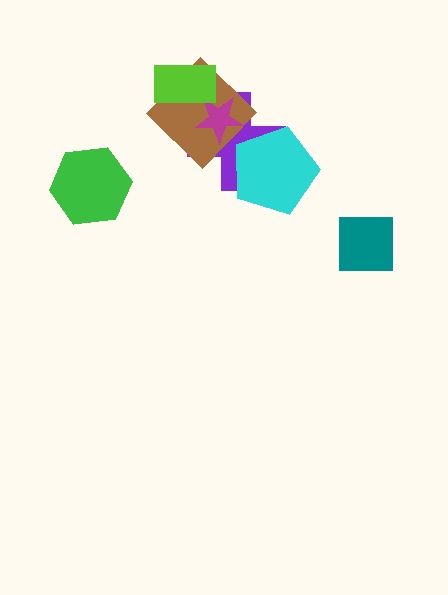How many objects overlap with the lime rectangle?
2 objects overlap with the lime rectangle.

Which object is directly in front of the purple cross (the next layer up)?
The brown diamond is directly in front of the purple cross.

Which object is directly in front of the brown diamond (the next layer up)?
The magenta star is directly in front of the brown diamond.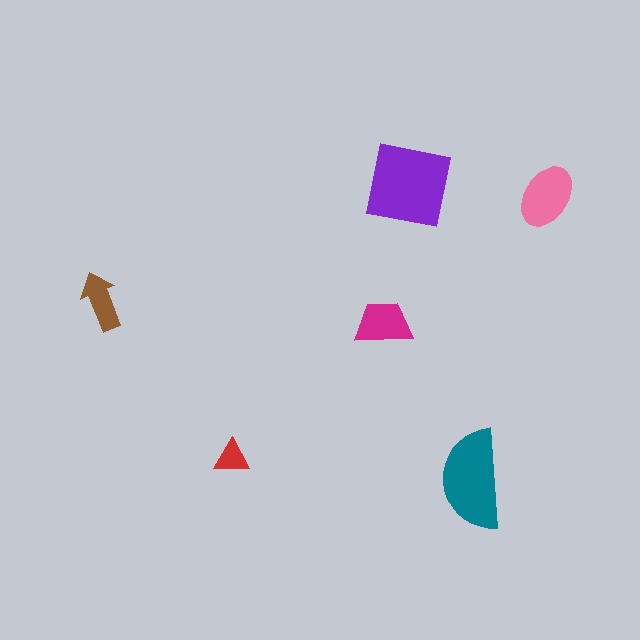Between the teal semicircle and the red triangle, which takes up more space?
The teal semicircle.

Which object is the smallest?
The red triangle.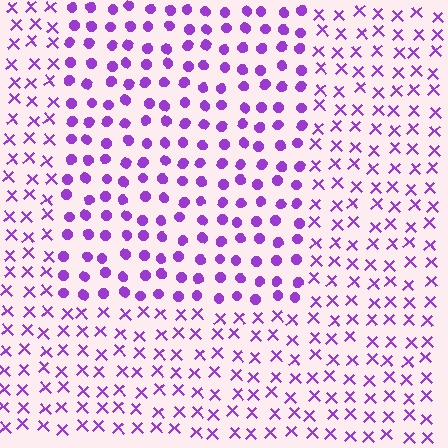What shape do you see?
I see a rectangle.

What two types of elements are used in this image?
The image uses circles inside the rectangle region and X marks outside it.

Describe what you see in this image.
The image is filled with small purple elements arranged in a uniform grid. A rectangle-shaped region contains circles, while the surrounding area contains X marks. The boundary is defined purely by the change in element shape.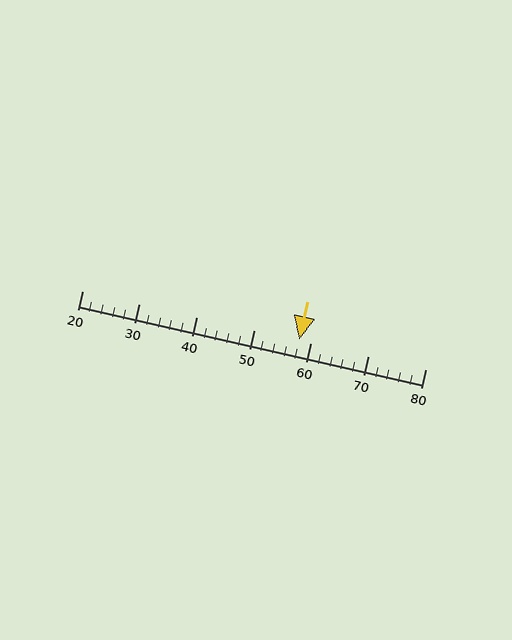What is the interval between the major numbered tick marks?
The major tick marks are spaced 10 units apart.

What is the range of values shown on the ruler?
The ruler shows values from 20 to 80.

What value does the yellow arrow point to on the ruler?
The yellow arrow points to approximately 58.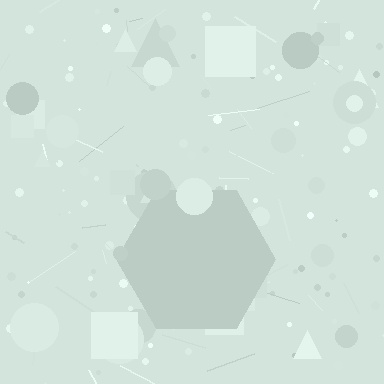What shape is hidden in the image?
A hexagon is hidden in the image.